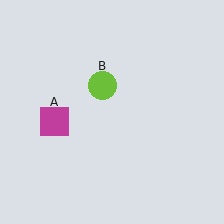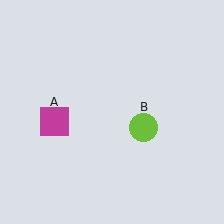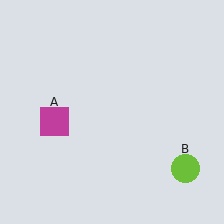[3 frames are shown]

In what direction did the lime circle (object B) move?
The lime circle (object B) moved down and to the right.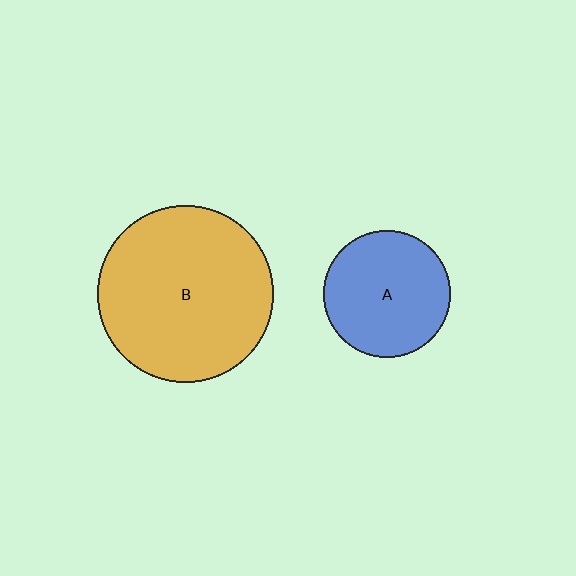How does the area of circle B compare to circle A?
Approximately 1.9 times.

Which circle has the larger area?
Circle B (orange).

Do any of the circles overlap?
No, none of the circles overlap.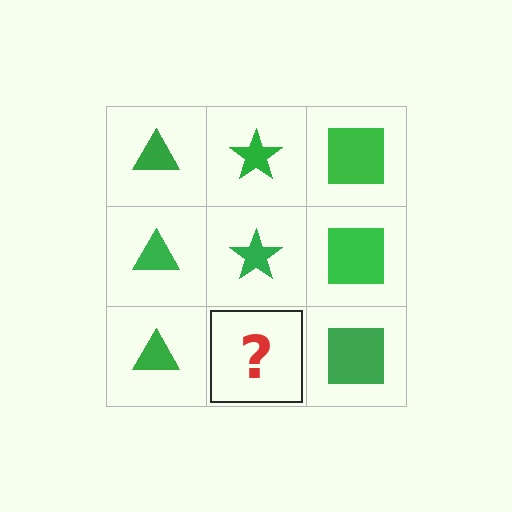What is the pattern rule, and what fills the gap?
The rule is that each column has a consistent shape. The gap should be filled with a green star.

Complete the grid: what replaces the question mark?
The question mark should be replaced with a green star.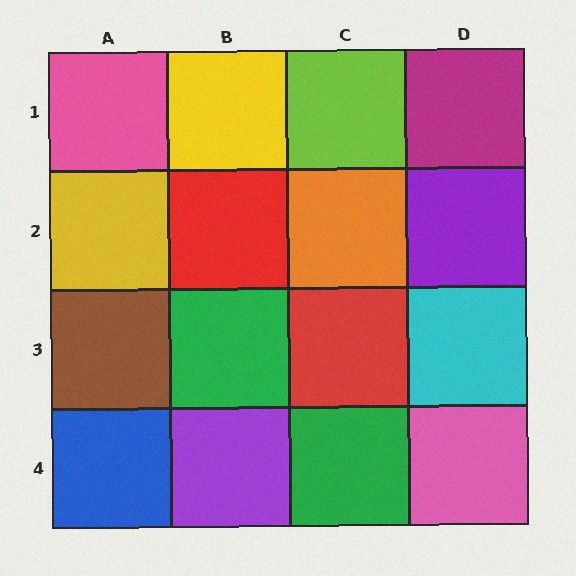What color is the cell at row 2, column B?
Red.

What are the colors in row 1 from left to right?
Pink, yellow, lime, magenta.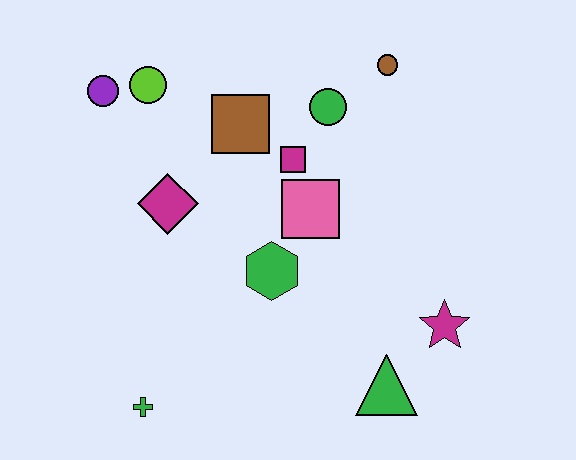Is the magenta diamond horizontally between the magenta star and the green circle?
No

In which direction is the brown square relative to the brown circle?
The brown square is to the left of the brown circle.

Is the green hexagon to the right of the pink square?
No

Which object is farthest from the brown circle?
The green cross is farthest from the brown circle.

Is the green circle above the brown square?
Yes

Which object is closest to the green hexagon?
The pink square is closest to the green hexagon.